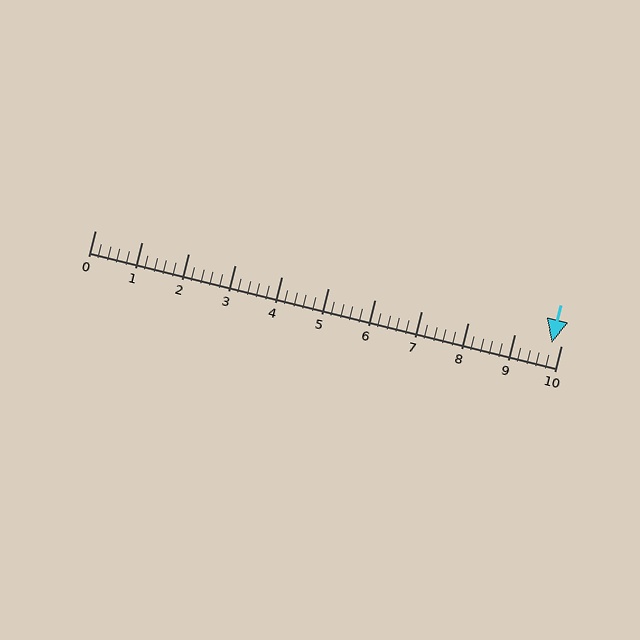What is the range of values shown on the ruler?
The ruler shows values from 0 to 10.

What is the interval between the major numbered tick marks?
The major tick marks are spaced 1 units apart.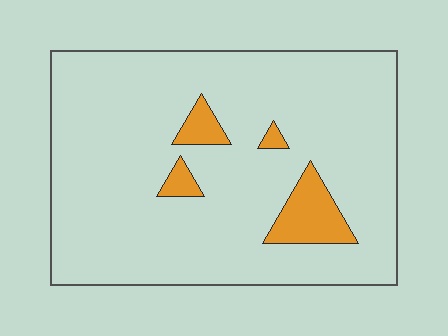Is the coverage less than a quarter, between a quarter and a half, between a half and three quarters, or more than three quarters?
Less than a quarter.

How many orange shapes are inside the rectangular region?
4.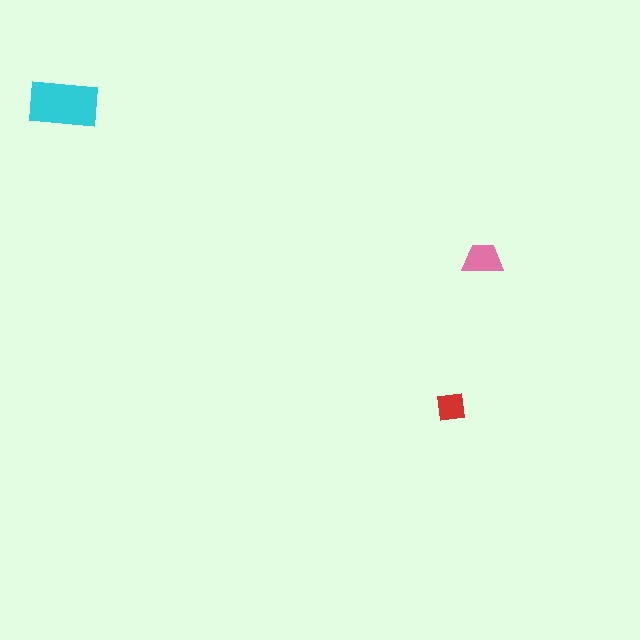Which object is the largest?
The cyan rectangle.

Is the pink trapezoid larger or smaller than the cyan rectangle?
Smaller.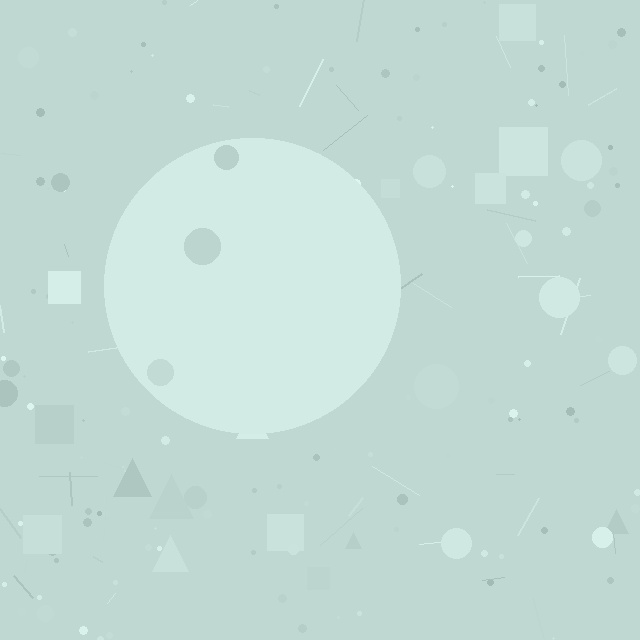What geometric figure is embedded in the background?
A circle is embedded in the background.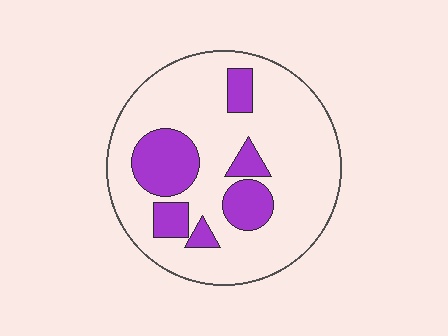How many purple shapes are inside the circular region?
6.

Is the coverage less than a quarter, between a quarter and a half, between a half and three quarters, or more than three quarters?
Less than a quarter.